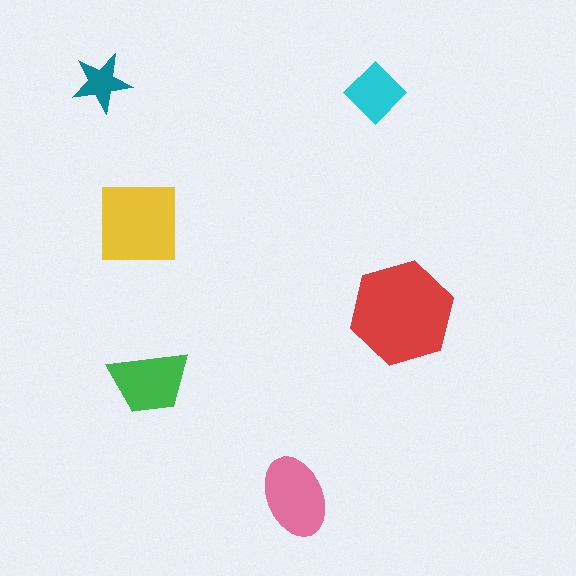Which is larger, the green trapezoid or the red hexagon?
The red hexagon.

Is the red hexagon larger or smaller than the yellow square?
Larger.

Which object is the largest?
The red hexagon.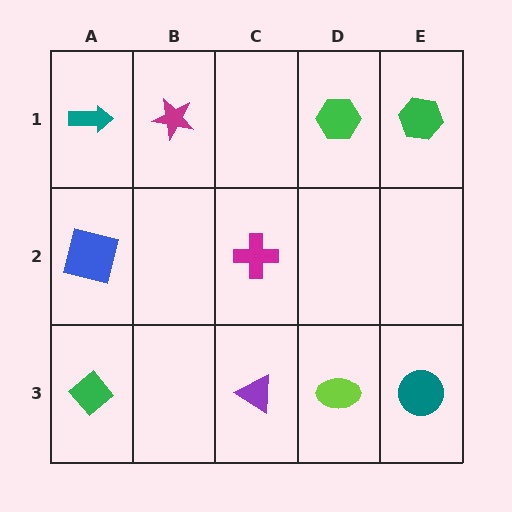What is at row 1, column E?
A green hexagon.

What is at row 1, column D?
A green hexagon.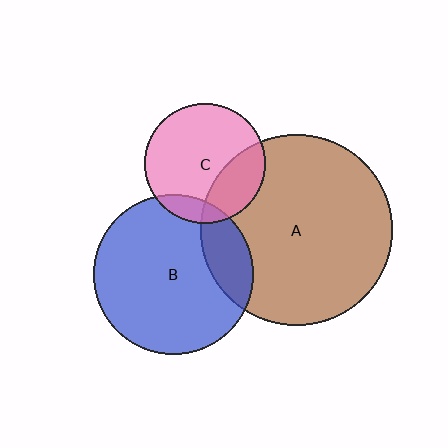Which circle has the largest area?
Circle A (brown).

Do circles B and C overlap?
Yes.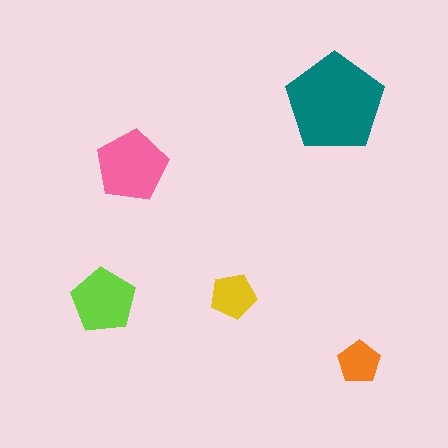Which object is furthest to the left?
The lime pentagon is leftmost.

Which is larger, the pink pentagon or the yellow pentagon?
The pink one.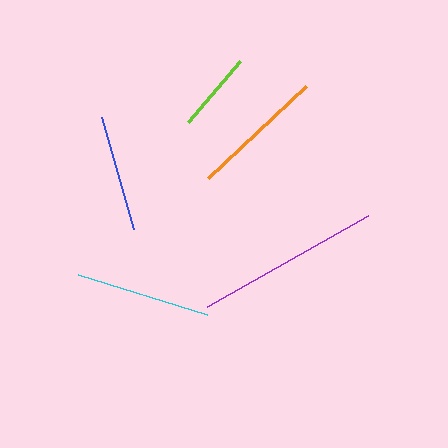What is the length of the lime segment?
The lime segment is approximately 80 pixels long.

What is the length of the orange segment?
The orange segment is approximately 135 pixels long.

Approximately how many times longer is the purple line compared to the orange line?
The purple line is approximately 1.4 times the length of the orange line.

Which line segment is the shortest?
The lime line is the shortest at approximately 80 pixels.